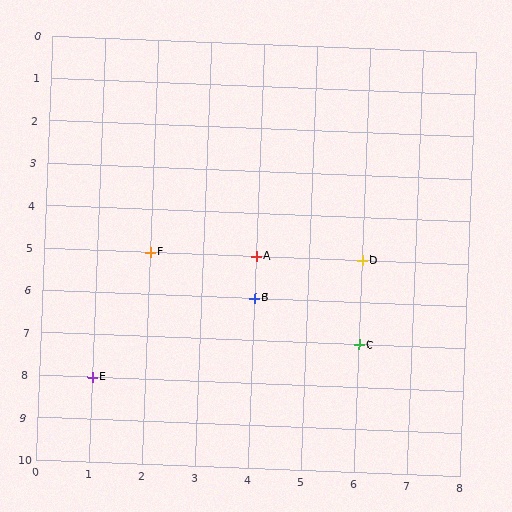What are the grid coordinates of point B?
Point B is at grid coordinates (4, 6).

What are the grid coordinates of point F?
Point F is at grid coordinates (2, 5).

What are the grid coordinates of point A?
Point A is at grid coordinates (4, 5).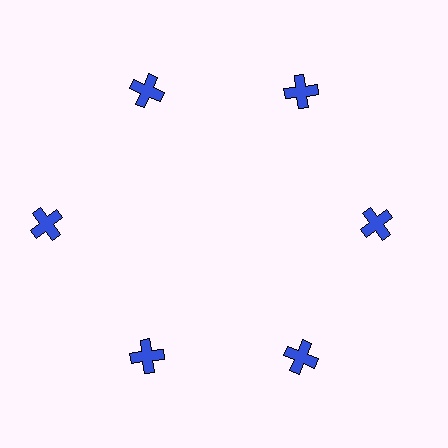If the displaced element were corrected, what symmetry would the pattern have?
It would have 6-fold rotational symmetry — the pattern would map onto itself every 60 degrees.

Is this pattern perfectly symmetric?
No. The 6 blue crosses are arranged in a ring, but one element near the 9 o'clock position is pushed outward from the center, breaking the 6-fold rotational symmetry.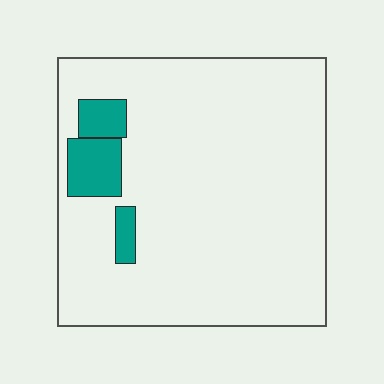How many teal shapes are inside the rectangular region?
3.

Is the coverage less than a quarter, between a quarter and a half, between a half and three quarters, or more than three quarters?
Less than a quarter.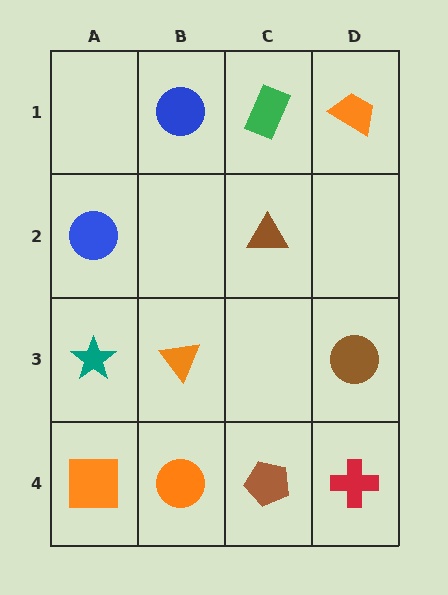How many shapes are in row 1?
3 shapes.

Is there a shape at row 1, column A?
No, that cell is empty.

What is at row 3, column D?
A brown circle.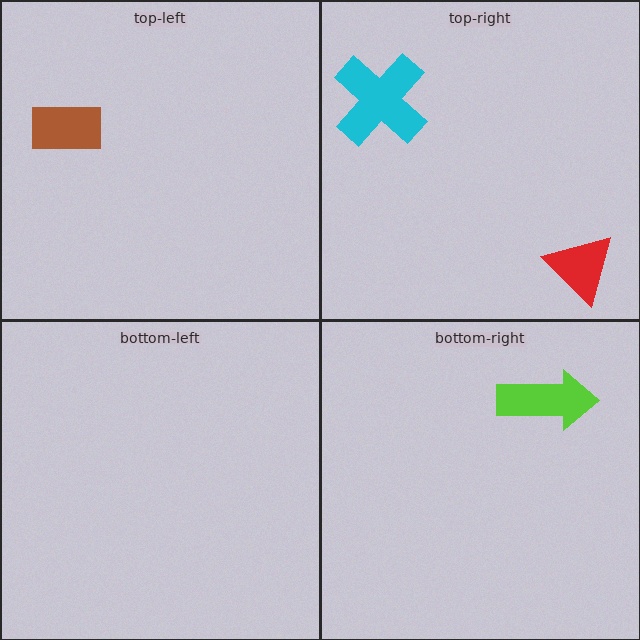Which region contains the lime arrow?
The bottom-right region.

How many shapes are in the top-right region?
2.